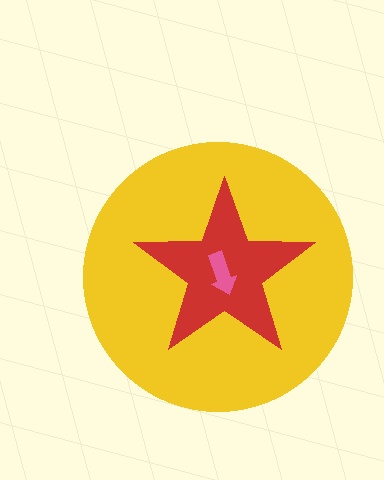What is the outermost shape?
The yellow circle.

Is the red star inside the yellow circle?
Yes.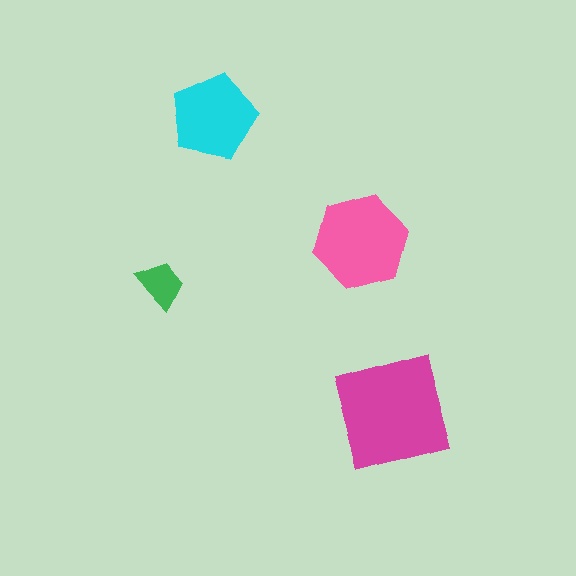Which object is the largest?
The magenta square.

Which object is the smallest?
The green trapezoid.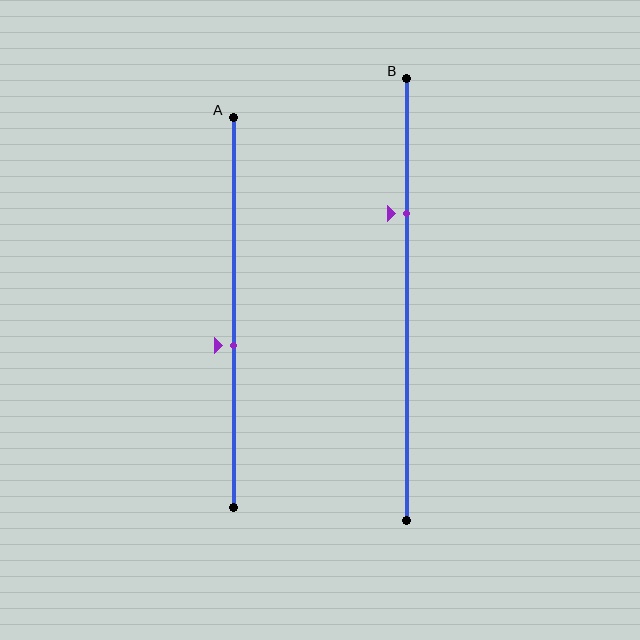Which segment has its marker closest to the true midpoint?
Segment A has its marker closest to the true midpoint.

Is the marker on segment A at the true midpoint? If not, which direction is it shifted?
No, the marker on segment A is shifted downward by about 8% of the segment length.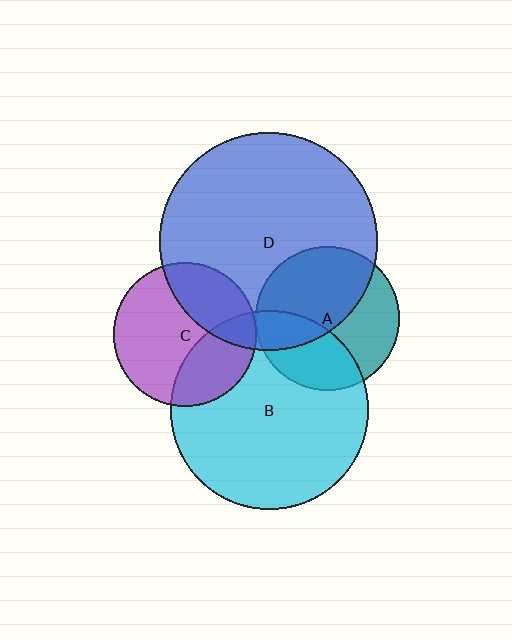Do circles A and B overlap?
Yes.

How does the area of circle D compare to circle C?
Approximately 2.3 times.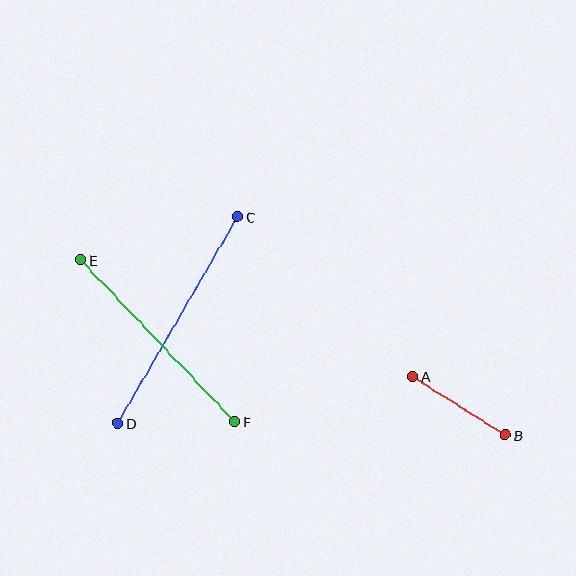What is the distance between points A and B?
The distance is approximately 110 pixels.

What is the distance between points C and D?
The distance is approximately 239 pixels.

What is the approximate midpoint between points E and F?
The midpoint is at approximately (158, 341) pixels.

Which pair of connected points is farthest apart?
Points C and D are farthest apart.